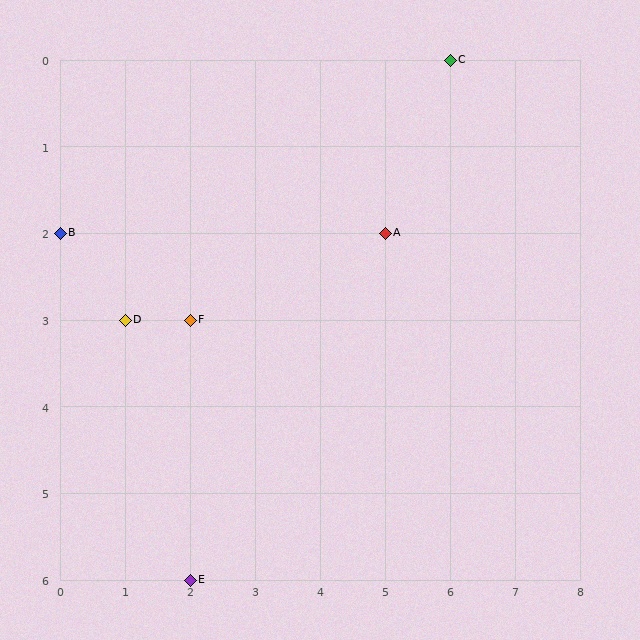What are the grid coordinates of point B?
Point B is at grid coordinates (0, 2).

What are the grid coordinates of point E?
Point E is at grid coordinates (2, 6).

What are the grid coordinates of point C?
Point C is at grid coordinates (6, 0).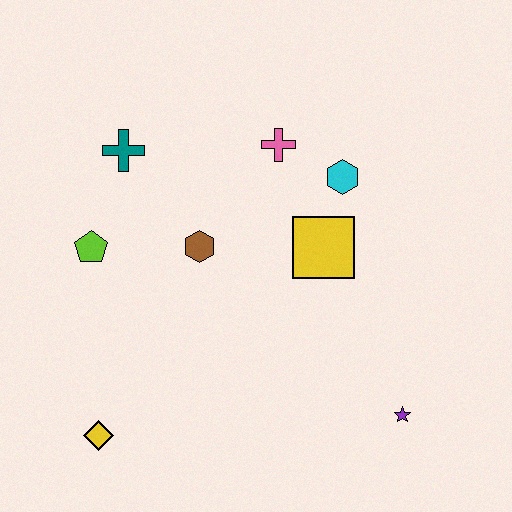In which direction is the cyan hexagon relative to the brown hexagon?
The cyan hexagon is to the right of the brown hexagon.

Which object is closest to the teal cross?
The lime pentagon is closest to the teal cross.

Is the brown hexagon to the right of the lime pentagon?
Yes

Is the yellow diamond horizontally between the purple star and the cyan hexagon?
No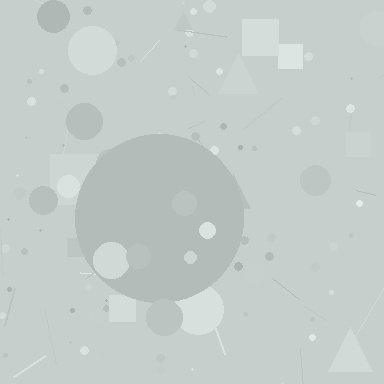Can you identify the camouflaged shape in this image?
The camouflaged shape is a circle.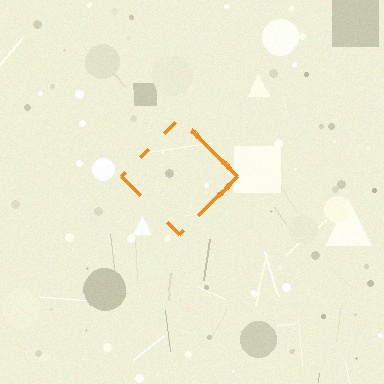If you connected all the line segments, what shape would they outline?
They would outline a diamond.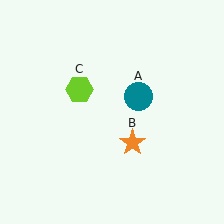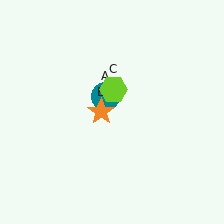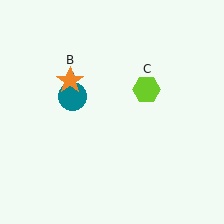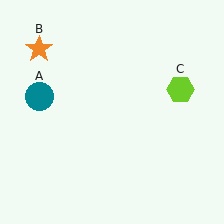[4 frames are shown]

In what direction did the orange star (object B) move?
The orange star (object B) moved up and to the left.